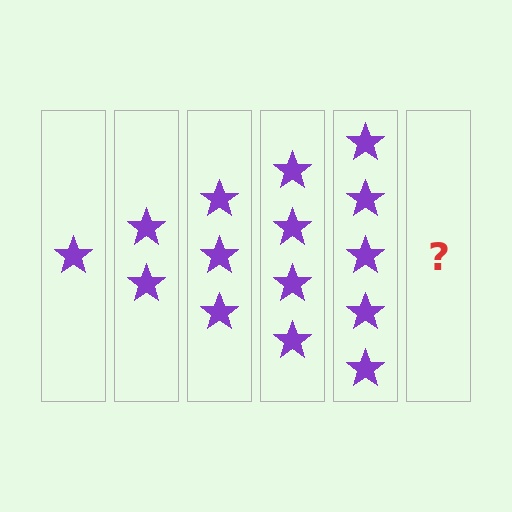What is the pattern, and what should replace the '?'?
The pattern is that each step adds one more star. The '?' should be 6 stars.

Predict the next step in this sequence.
The next step is 6 stars.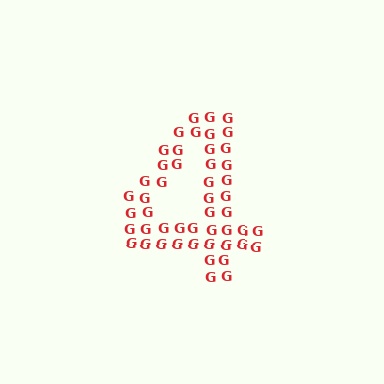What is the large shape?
The large shape is the digit 4.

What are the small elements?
The small elements are letter G's.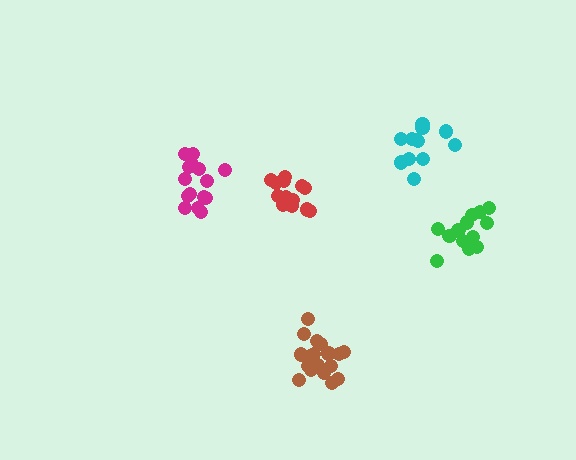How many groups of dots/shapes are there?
There are 5 groups.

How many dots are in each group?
Group 1: 13 dots, Group 2: 12 dots, Group 3: 15 dots, Group 4: 18 dots, Group 5: 14 dots (72 total).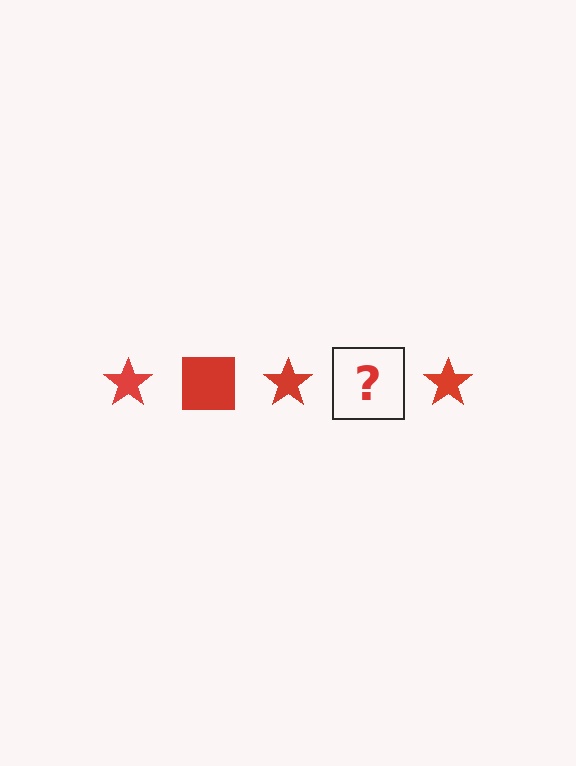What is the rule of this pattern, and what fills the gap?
The rule is that the pattern cycles through star, square shapes in red. The gap should be filled with a red square.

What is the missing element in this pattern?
The missing element is a red square.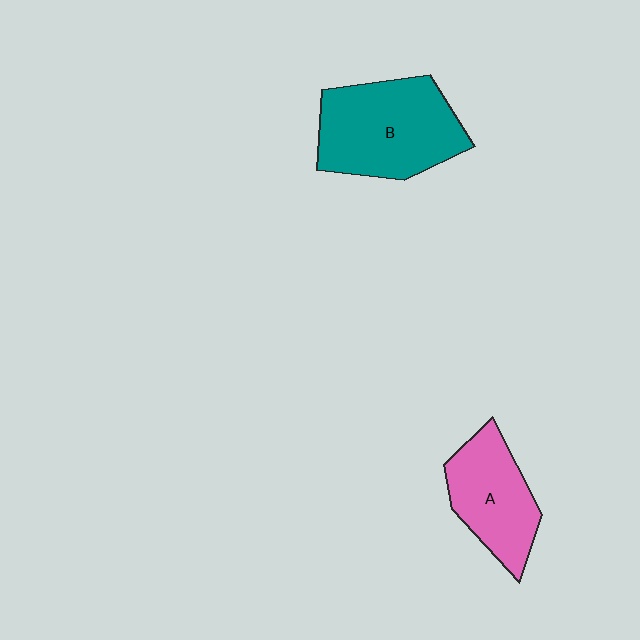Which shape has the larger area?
Shape B (teal).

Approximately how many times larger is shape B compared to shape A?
Approximately 1.4 times.